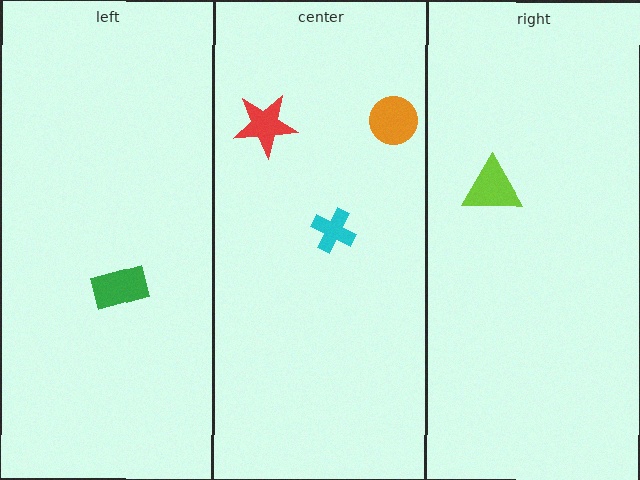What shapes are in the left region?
The green rectangle.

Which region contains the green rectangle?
The left region.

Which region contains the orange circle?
The center region.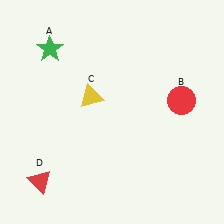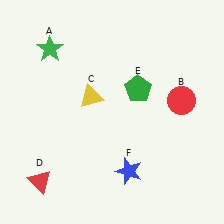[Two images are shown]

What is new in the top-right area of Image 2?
A green pentagon (E) was added in the top-right area of Image 2.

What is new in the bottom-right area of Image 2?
A blue star (F) was added in the bottom-right area of Image 2.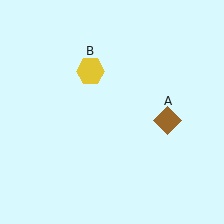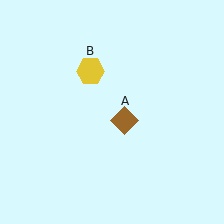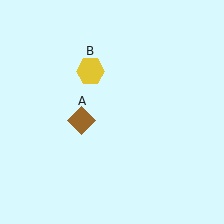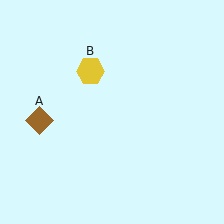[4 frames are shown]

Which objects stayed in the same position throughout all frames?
Yellow hexagon (object B) remained stationary.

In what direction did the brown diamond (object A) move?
The brown diamond (object A) moved left.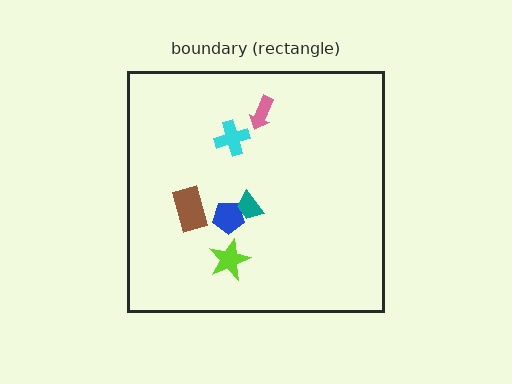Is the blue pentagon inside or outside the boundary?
Inside.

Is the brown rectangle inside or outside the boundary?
Inside.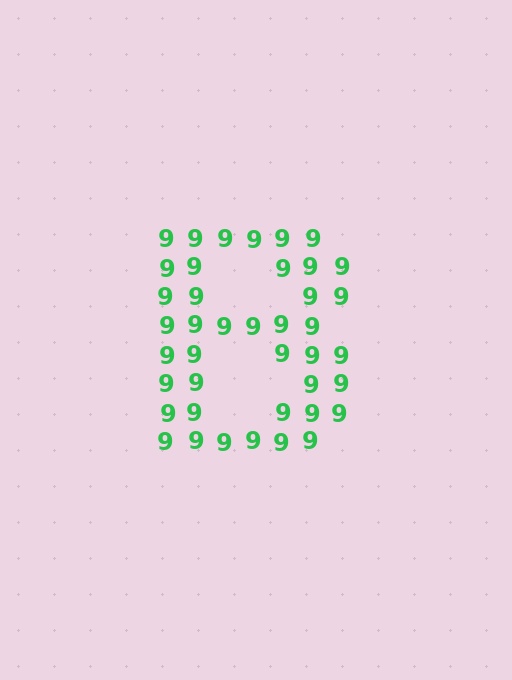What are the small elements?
The small elements are digit 9's.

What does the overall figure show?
The overall figure shows the letter B.